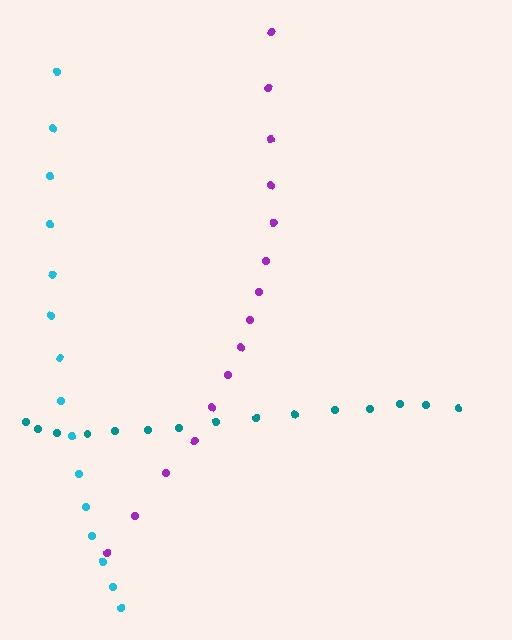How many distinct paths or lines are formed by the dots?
There are 3 distinct paths.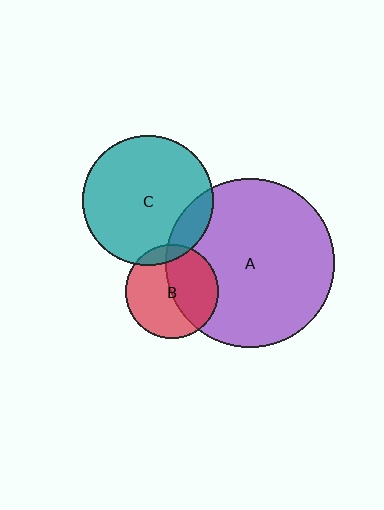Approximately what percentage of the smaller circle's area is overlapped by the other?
Approximately 10%.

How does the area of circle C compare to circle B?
Approximately 1.9 times.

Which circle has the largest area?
Circle A (purple).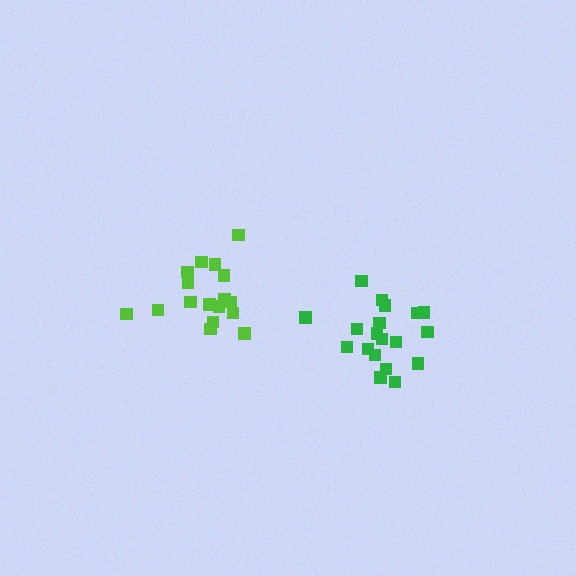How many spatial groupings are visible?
There are 2 spatial groupings.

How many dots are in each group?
Group 1: 17 dots, Group 2: 19 dots (36 total).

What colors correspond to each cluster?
The clusters are colored: lime, green.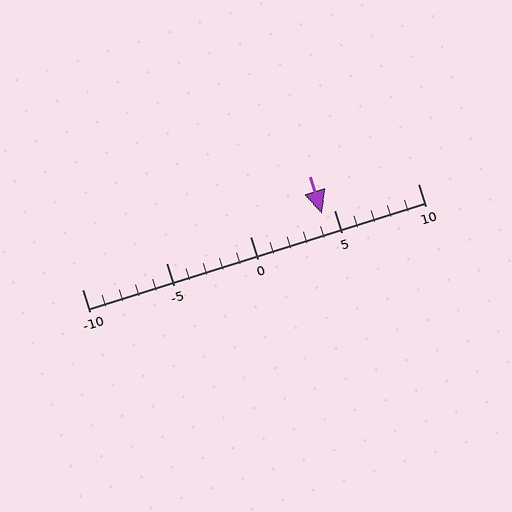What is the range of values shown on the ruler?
The ruler shows values from -10 to 10.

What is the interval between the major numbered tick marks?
The major tick marks are spaced 5 units apart.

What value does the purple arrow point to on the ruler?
The purple arrow points to approximately 4.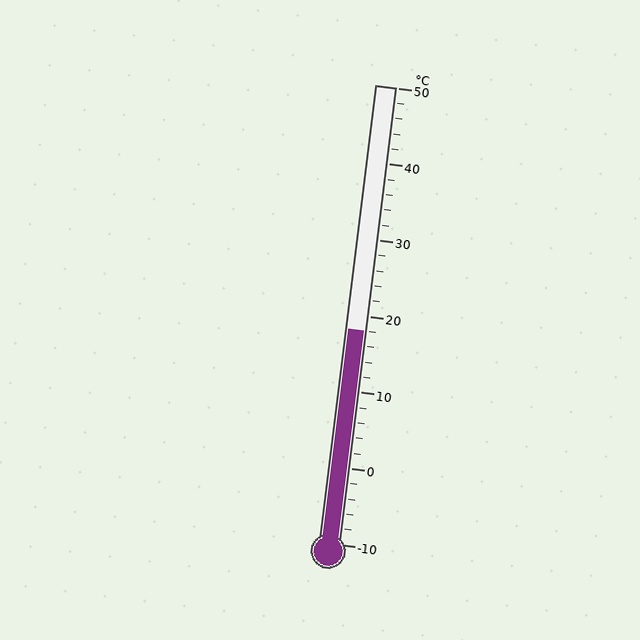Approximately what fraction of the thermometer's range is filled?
The thermometer is filled to approximately 45% of its range.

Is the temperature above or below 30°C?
The temperature is below 30°C.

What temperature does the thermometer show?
The thermometer shows approximately 18°C.